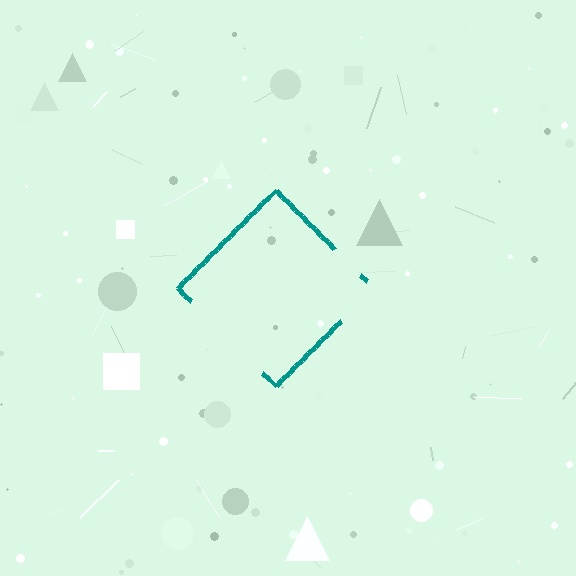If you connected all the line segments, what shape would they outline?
They would outline a diamond.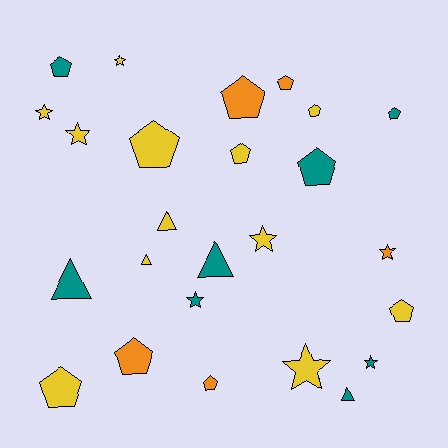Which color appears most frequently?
Yellow, with 12 objects.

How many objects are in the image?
There are 25 objects.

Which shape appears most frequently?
Pentagon, with 12 objects.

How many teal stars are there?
There are 2 teal stars.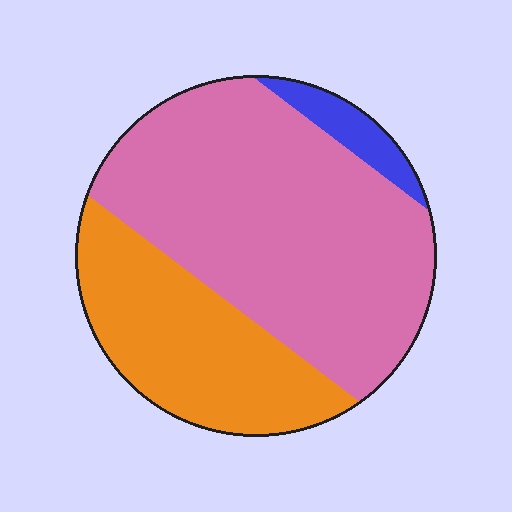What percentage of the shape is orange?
Orange takes up about one third (1/3) of the shape.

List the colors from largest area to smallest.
From largest to smallest: pink, orange, blue.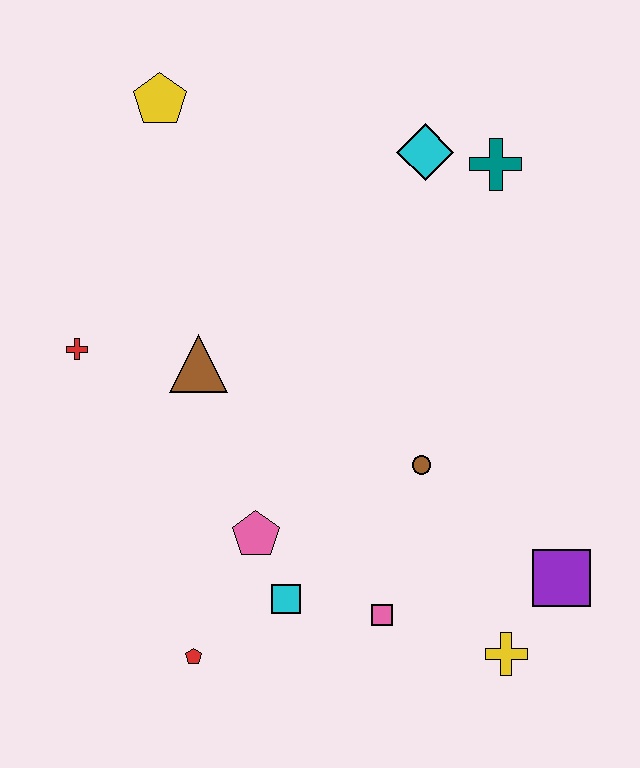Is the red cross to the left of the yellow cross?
Yes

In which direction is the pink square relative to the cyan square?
The pink square is to the right of the cyan square.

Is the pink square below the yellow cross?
No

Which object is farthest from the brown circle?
The yellow pentagon is farthest from the brown circle.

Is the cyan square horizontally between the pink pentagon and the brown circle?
Yes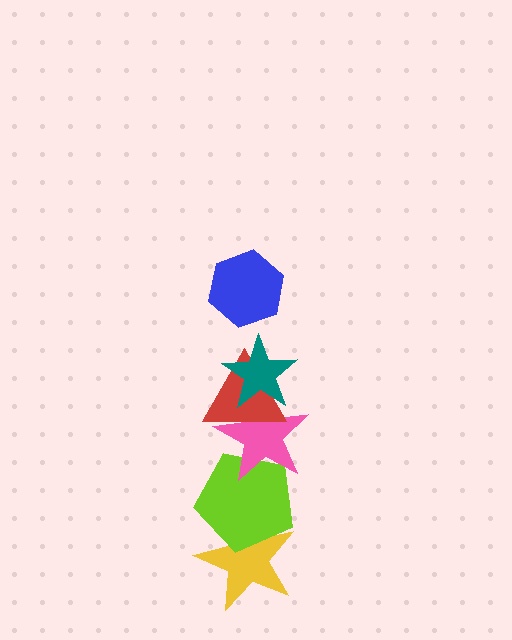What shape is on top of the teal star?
The blue hexagon is on top of the teal star.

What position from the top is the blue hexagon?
The blue hexagon is 1st from the top.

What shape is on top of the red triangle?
The teal star is on top of the red triangle.